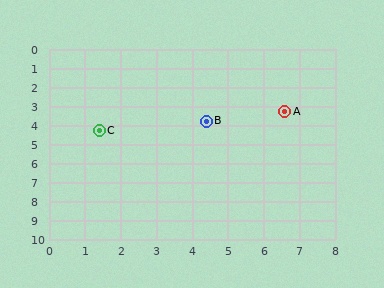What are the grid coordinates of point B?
Point B is at approximately (4.4, 3.8).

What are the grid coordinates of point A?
Point A is at approximately (6.6, 3.3).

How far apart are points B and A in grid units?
Points B and A are about 2.3 grid units apart.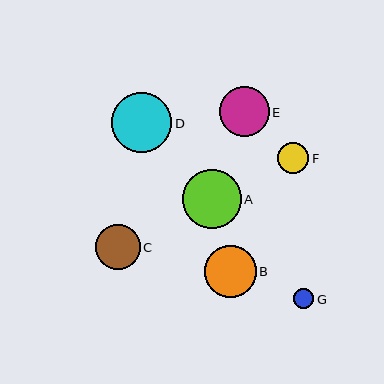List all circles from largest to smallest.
From largest to smallest: D, A, B, E, C, F, G.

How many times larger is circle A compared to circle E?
Circle A is approximately 1.2 times the size of circle E.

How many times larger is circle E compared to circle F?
Circle E is approximately 1.6 times the size of circle F.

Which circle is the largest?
Circle D is the largest with a size of approximately 60 pixels.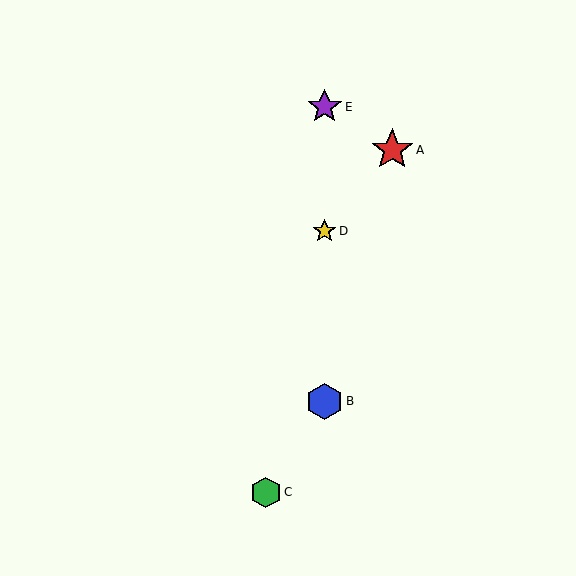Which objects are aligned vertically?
Objects B, D, E are aligned vertically.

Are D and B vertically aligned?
Yes, both are at x≈325.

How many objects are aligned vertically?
3 objects (B, D, E) are aligned vertically.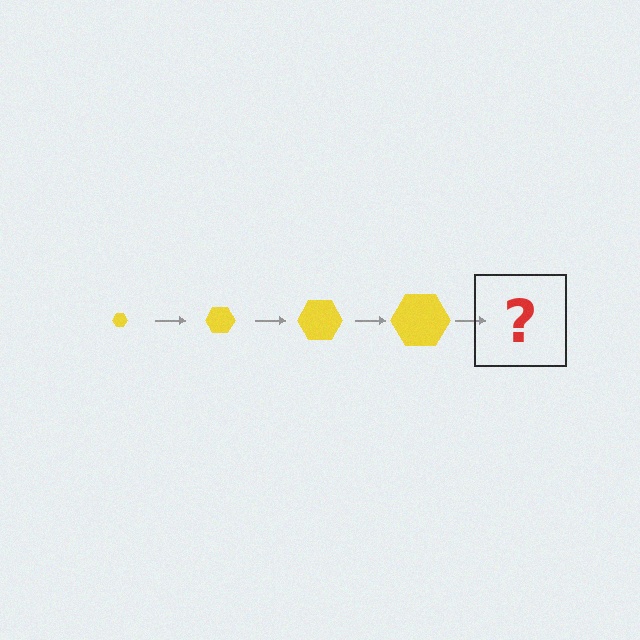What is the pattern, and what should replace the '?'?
The pattern is that the hexagon gets progressively larger each step. The '?' should be a yellow hexagon, larger than the previous one.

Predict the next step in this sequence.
The next step is a yellow hexagon, larger than the previous one.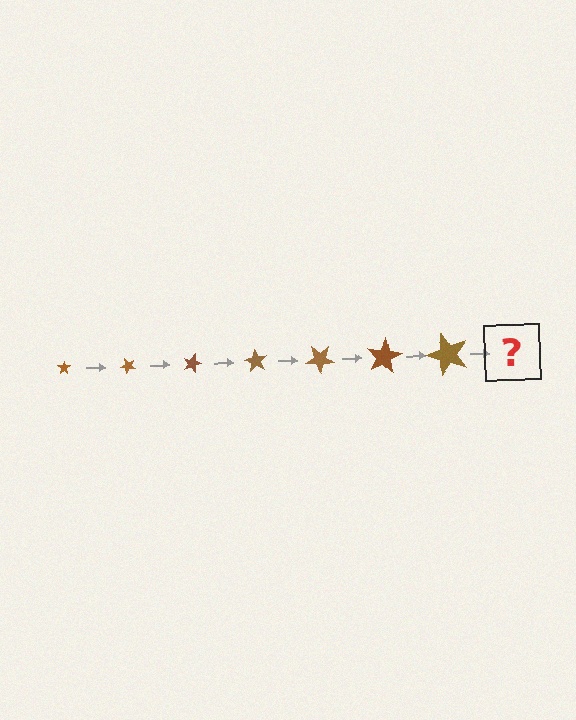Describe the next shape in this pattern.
It should be a star, larger than the previous one and rotated 315 degrees from the start.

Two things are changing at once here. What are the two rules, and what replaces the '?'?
The two rules are that the star grows larger each step and it rotates 45 degrees each step. The '?' should be a star, larger than the previous one and rotated 315 degrees from the start.